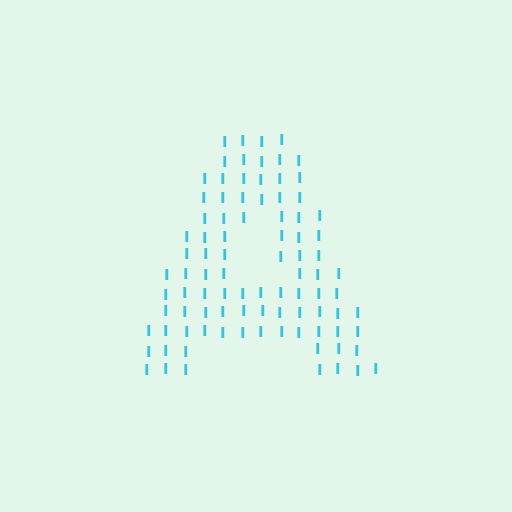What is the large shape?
The large shape is the letter A.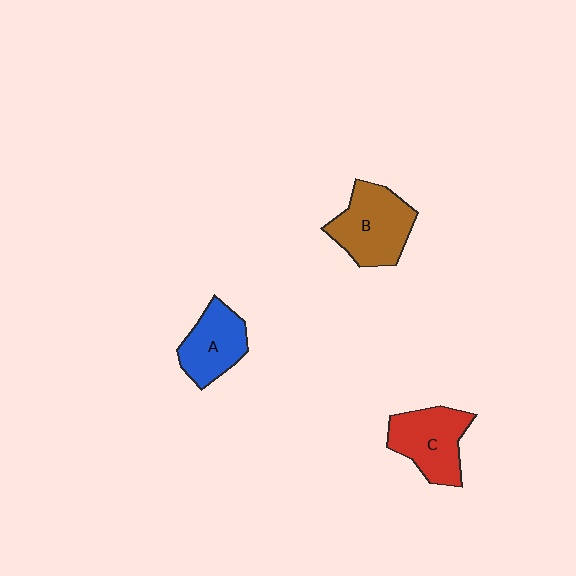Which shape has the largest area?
Shape B (brown).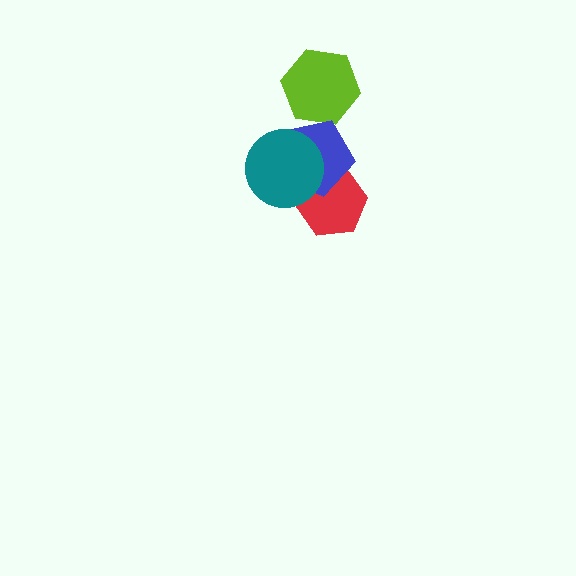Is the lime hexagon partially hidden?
Yes, it is partially covered by another shape.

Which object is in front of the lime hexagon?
The blue pentagon is in front of the lime hexagon.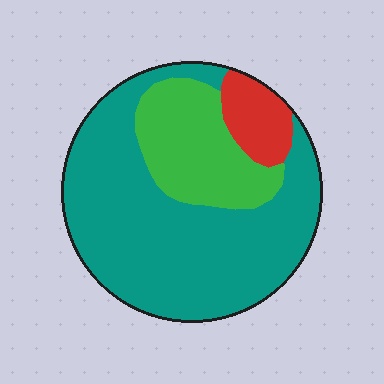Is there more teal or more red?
Teal.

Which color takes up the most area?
Teal, at roughly 65%.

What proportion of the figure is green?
Green takes up about one quarter (1/4) of the figure.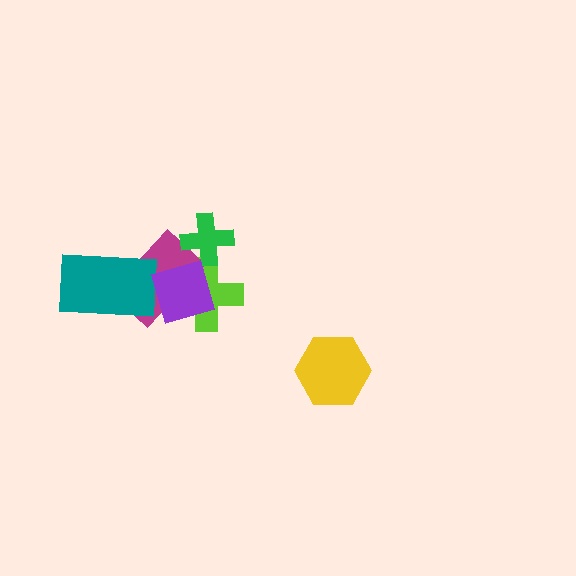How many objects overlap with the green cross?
1 object overlaps with the green cross.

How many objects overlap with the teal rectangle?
1 object overlaps with the teal rectangle.